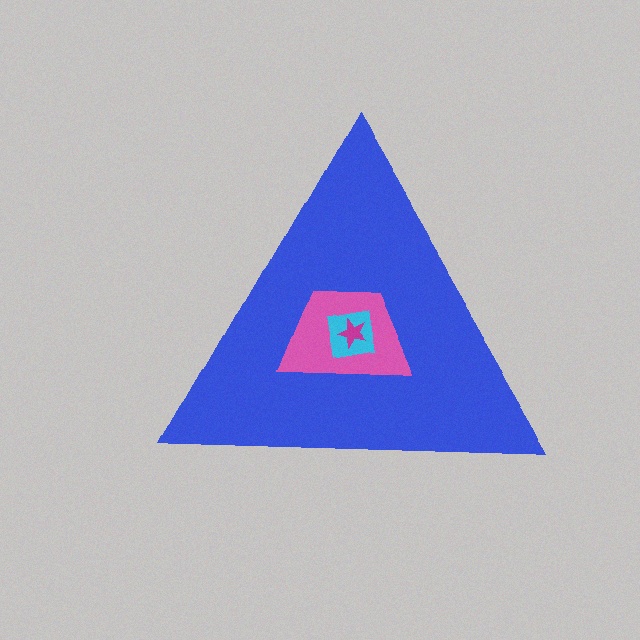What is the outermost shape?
The blue triangle.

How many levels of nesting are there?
4.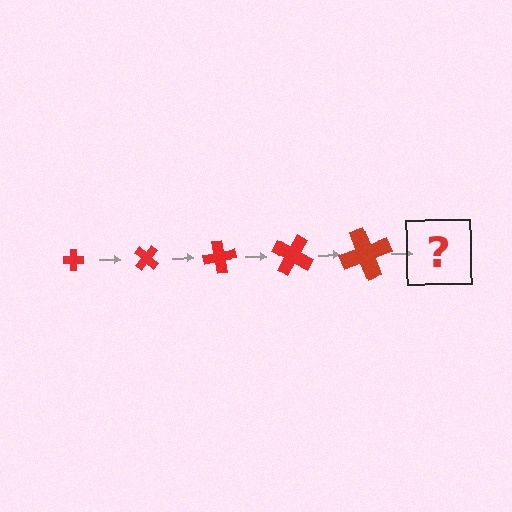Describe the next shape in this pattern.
It should be a cross, larger than the previous one and rotated 200 degrees from the start.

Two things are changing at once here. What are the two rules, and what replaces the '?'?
The two rules are that the cross grows larger each step and it rotates 40 degrees each step. The '?' should be a cross, larger than the previous one and rotated 200 degrees from the start.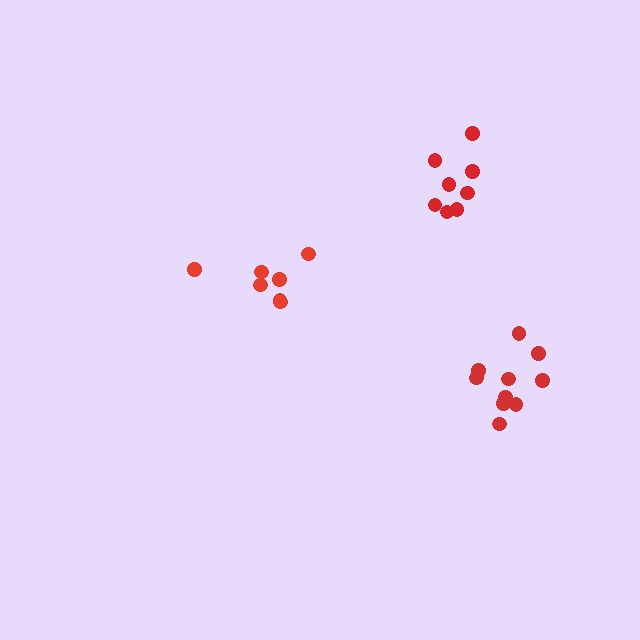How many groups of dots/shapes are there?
There are 3 groups.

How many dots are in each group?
Group 1: 10 dots, Group 2: 7 dots, Group 3: 8 dots (25 total).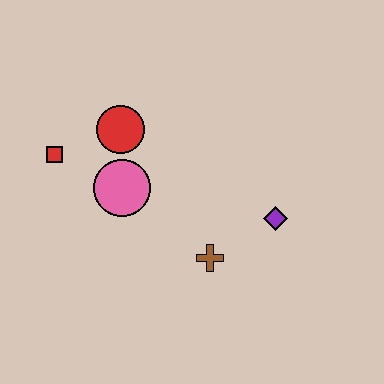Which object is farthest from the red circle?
The purple diamond is farthest from the red circle.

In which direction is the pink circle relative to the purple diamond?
The pink circle is to the left of the purple diamond.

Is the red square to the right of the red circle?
No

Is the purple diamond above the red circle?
No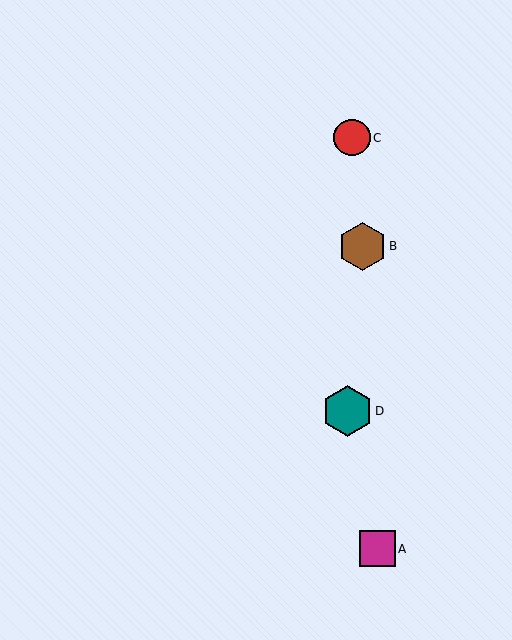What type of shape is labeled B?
Shape B is a brown hexagon.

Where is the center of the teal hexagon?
The center of the teal hexagon is at (347, 411).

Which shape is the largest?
The teal hexagon (labeled D) is the largest.